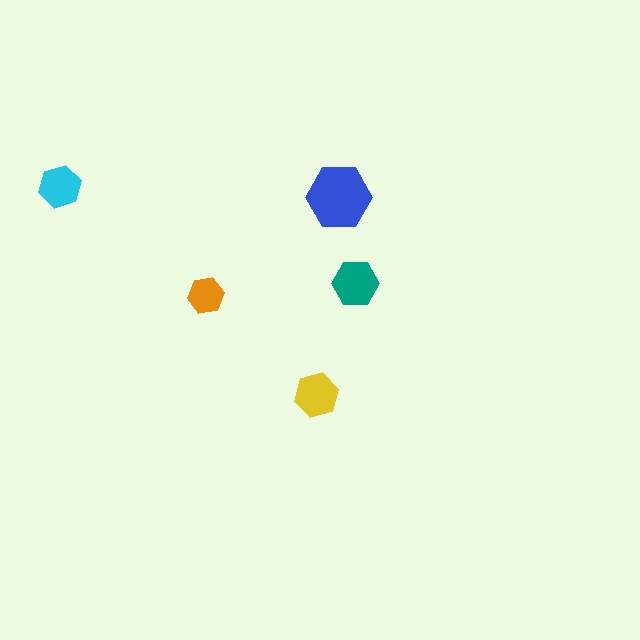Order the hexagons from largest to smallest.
the blue one, the teal one, the yellow one, the cyan one, the orange one.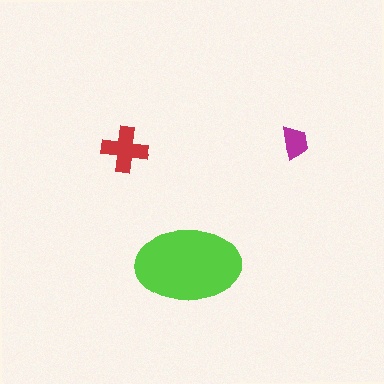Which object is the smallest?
The magenta trapezoid.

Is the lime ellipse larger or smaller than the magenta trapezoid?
Larger.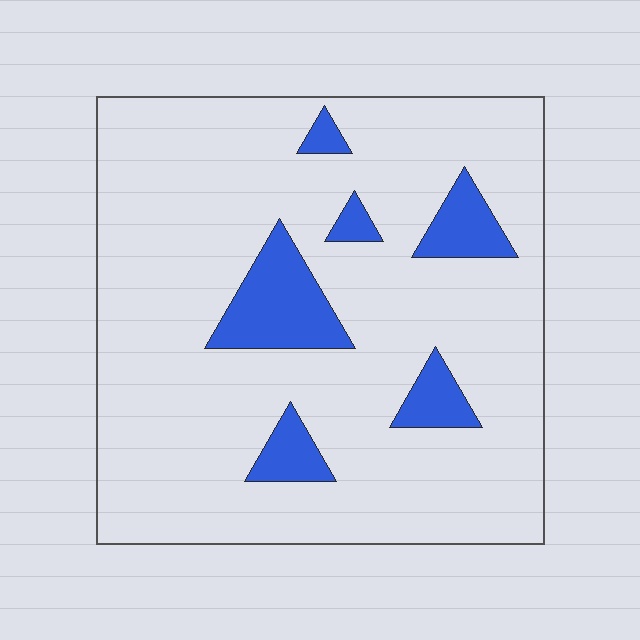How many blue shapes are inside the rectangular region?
6.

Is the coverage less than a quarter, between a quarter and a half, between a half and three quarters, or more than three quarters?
Less than a quarter.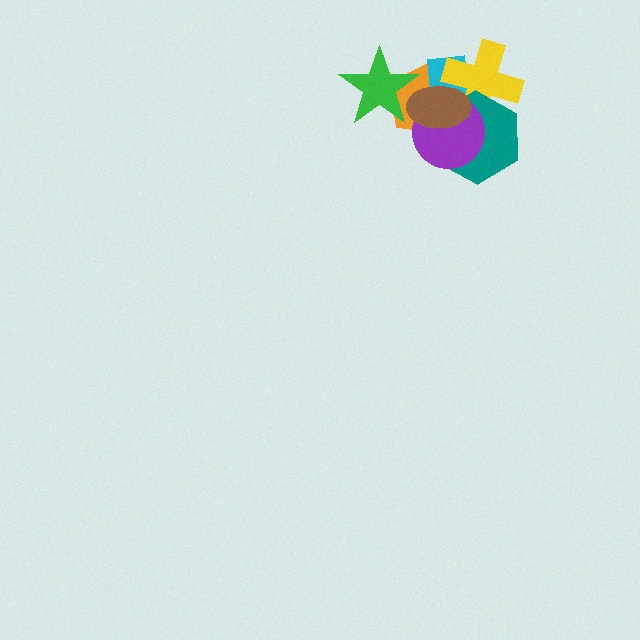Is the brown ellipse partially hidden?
No, no other shape covers it.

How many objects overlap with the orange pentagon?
6 objects overlap with the orange pentagon.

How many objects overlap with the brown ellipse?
6 objects overlap with the brown ellipse.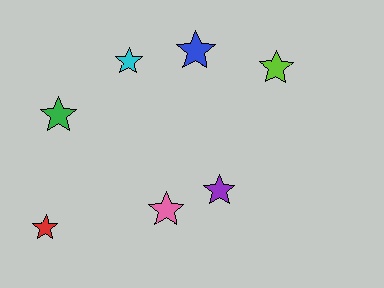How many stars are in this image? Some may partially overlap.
There are 7 stars.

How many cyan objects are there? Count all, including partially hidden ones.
There is 1 cyan object.